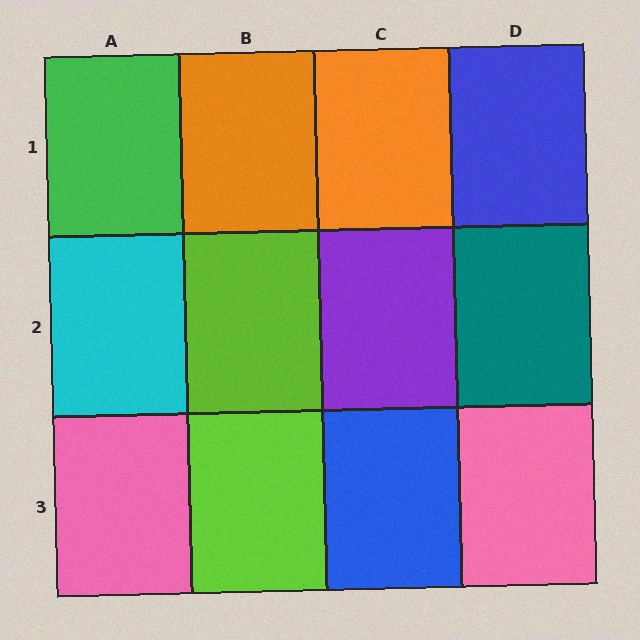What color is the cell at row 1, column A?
Green.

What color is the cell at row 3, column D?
Pink.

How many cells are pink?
2 cells are pink.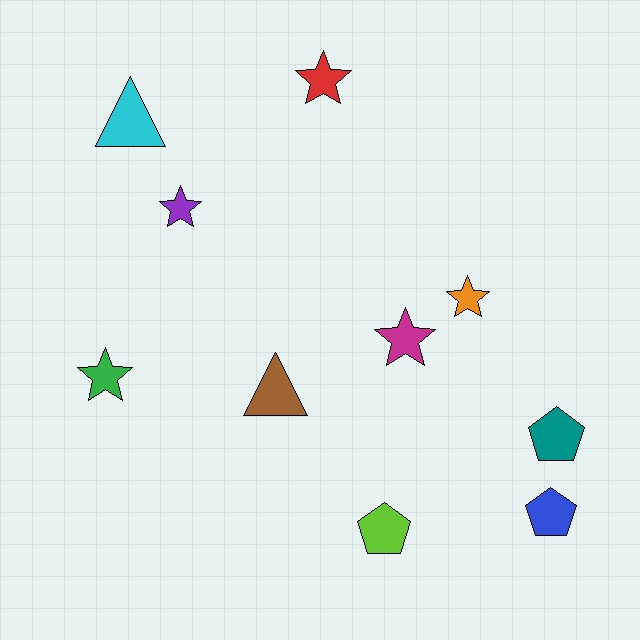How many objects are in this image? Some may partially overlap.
There are 10 objects.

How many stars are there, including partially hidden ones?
There are 5 stars.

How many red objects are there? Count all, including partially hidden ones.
There is 1 red object.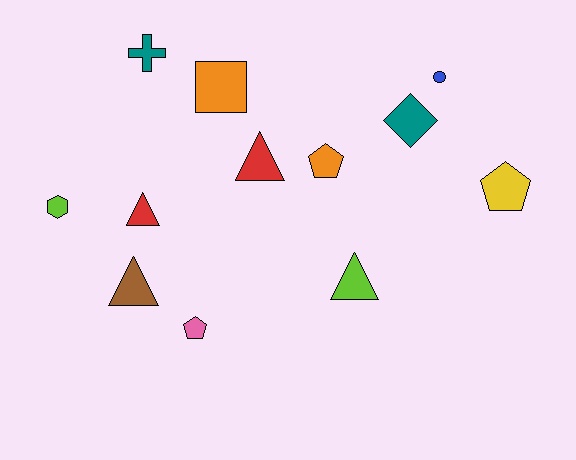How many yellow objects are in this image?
There is 1 yellow object.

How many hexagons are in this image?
There is 1 hexagon.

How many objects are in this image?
There are 12 objects.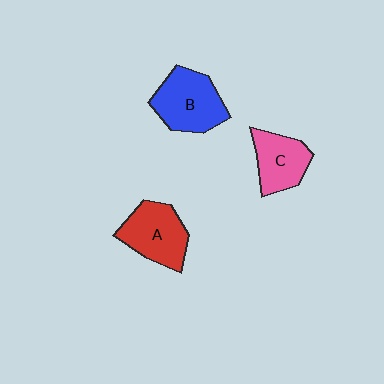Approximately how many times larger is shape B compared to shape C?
Approximately 1.3 times.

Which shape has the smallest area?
Shape C (pink).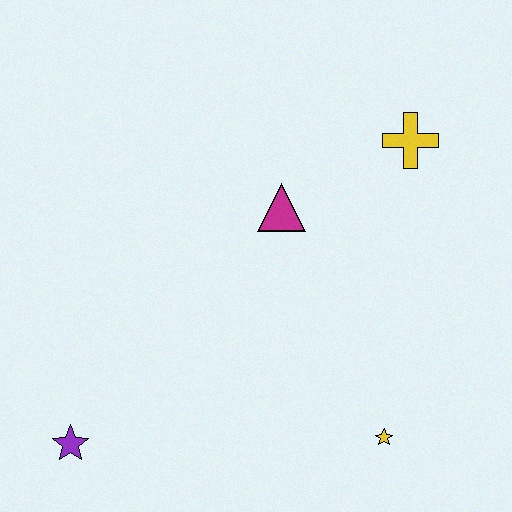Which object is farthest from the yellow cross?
The purple star is farthest from the yellow cross.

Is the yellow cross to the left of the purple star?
No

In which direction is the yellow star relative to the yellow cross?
The yellow star is below the yellow cross.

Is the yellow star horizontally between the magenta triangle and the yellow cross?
Yes